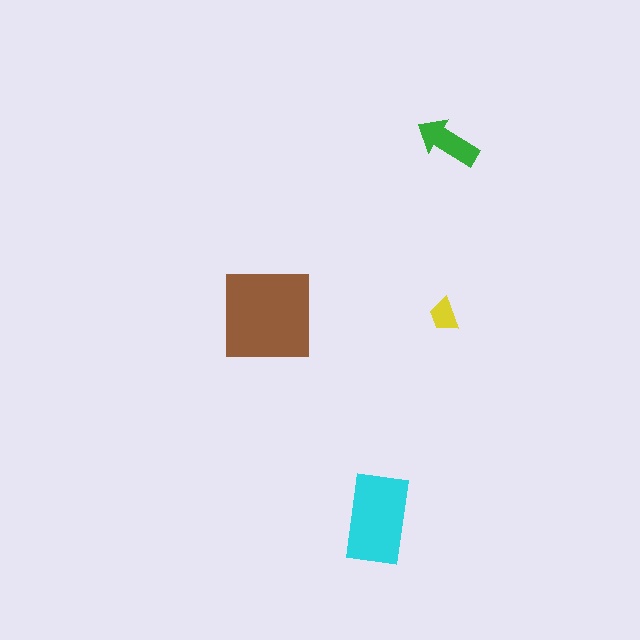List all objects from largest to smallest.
The brown square, the cyan rectangle, the green arrow, the yellow trapezoid.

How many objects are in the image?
There are 4 objects in the image.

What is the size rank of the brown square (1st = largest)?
1st.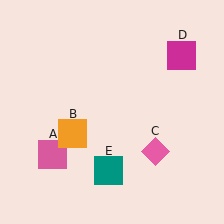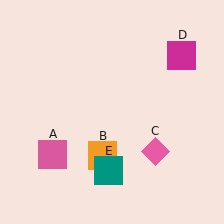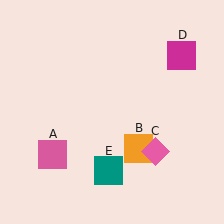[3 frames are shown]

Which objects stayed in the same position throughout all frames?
Pink square (object A) and pink diamond (object C) and magenta square (object D) and teal square (object E) remained stationary.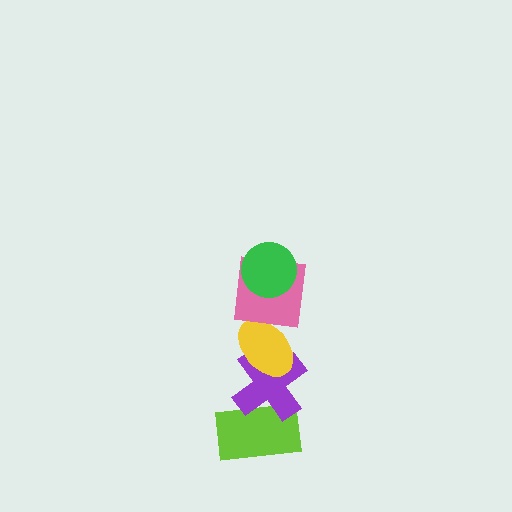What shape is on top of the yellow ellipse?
The pink square is on top of the yellow ellipse.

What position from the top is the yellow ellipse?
The yellow ellipse is 3rd from the top.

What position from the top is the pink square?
The pink square is 2nd from the top.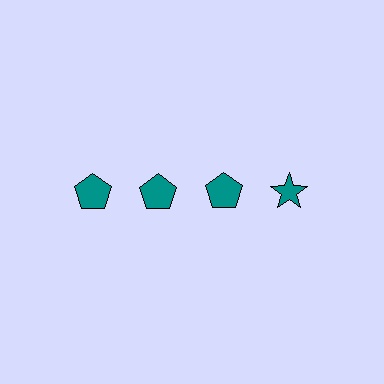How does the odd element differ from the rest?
It has a different shape: star instead of pentagon.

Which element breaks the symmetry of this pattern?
The teal star in the top row, second from right column breaks the symmetry. All other shapes are teal pentagons.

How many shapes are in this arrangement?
There are 4 shapes arranged in a grid pattern.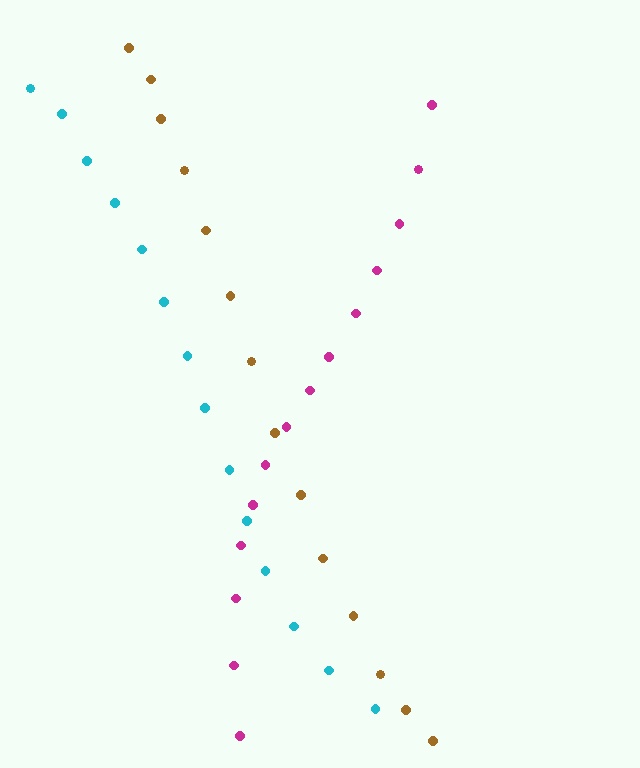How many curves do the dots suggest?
There are 3 distinct paths.